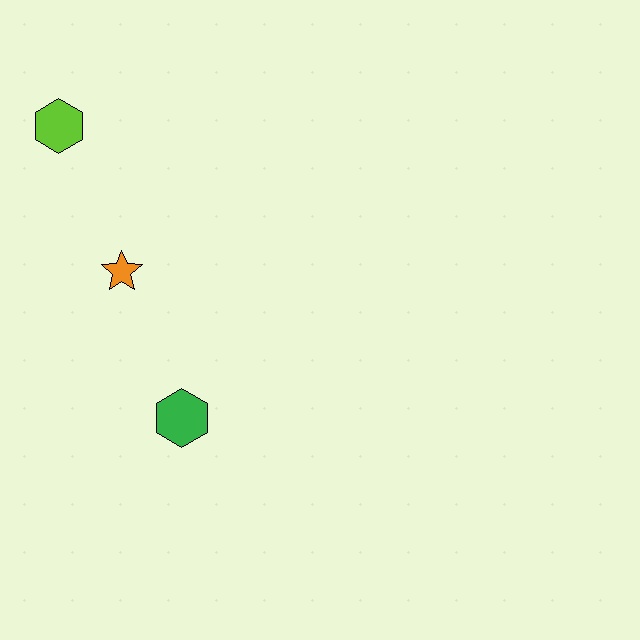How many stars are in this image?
There is 1 star.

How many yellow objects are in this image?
There are no yellow objects.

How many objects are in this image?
There are 3 objects.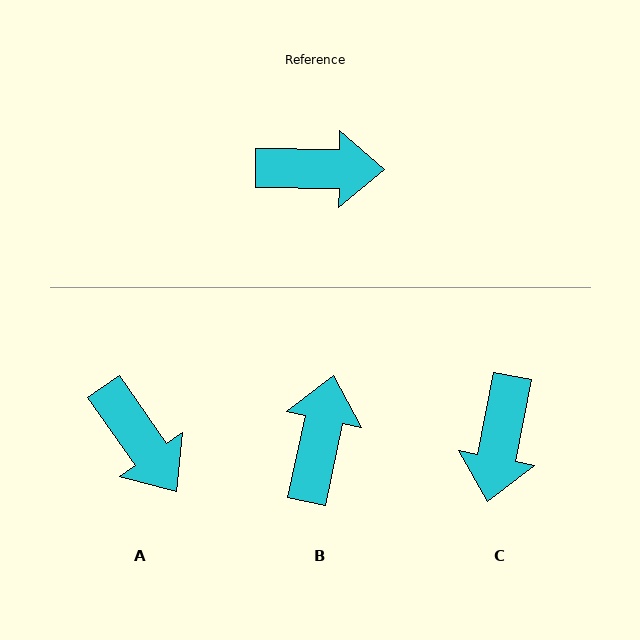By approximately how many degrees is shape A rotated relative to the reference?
Approximately 54 degrees clockwise.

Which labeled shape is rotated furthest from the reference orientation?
C, about 100 degrees away.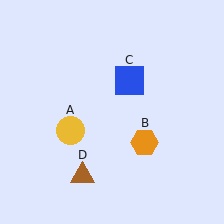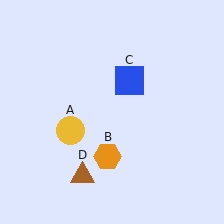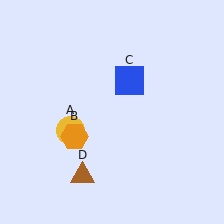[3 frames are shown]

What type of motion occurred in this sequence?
The orange hexagon (object B) rotated clockwise around the center of the scene.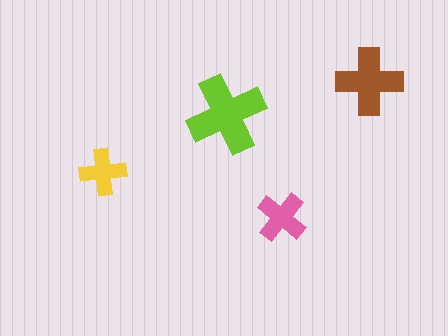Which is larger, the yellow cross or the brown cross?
The brown one.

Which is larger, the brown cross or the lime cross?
The lime one.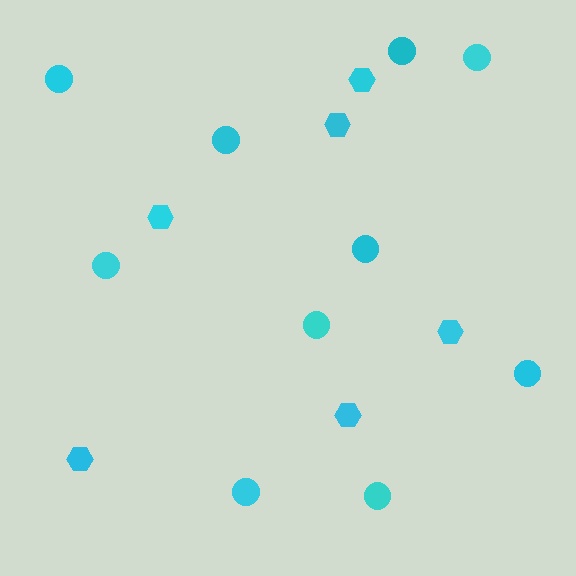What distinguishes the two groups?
There are 2 groups: one group of hexagons (6) and one group of circles (10).